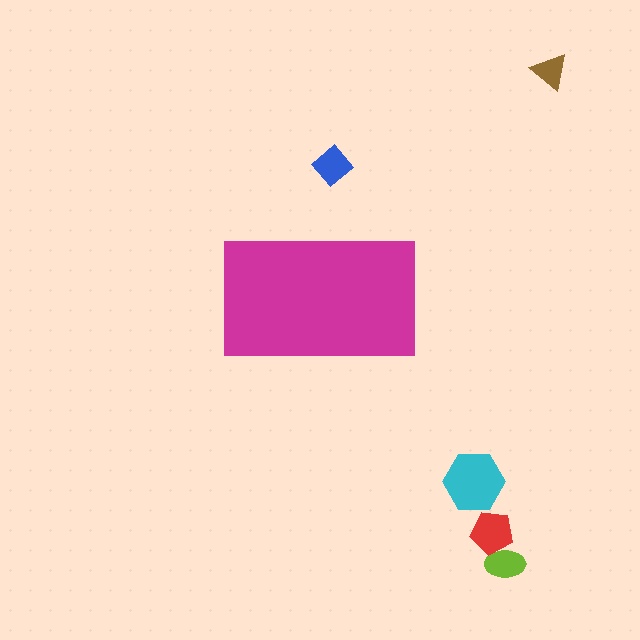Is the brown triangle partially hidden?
No, the brown triangle is fully visible.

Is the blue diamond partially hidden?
No, the blue diamond is fully visible.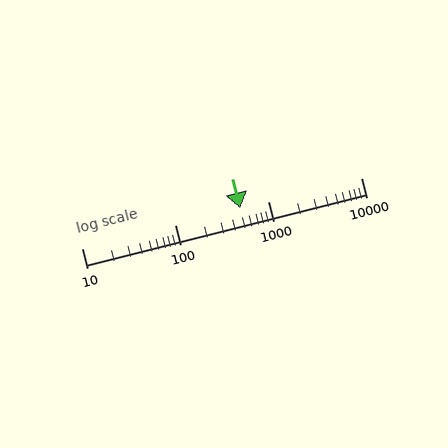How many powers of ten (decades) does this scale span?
The scale spans 3 decades, from 10 to 10000.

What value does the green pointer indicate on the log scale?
The pointer indicates approximately 510.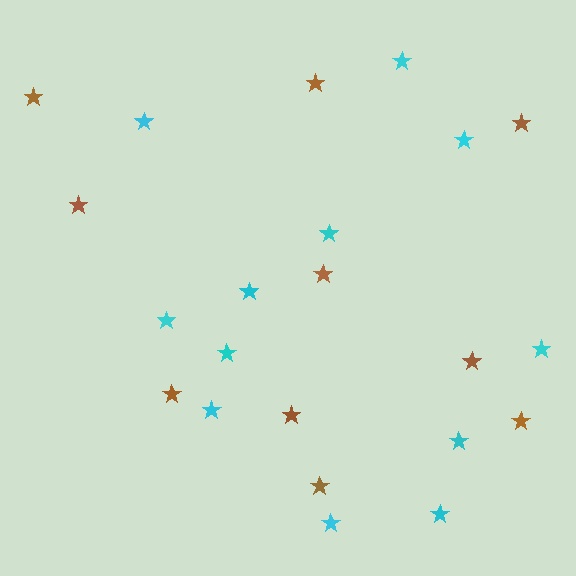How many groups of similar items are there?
There are 2 groups: one group of brown stars (10) and one group of cyan stars (12).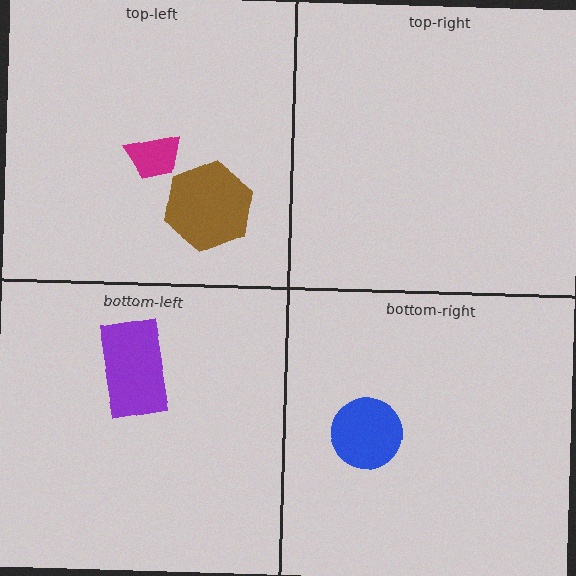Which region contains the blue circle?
The bottom-right region.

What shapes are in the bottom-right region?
The blue circle.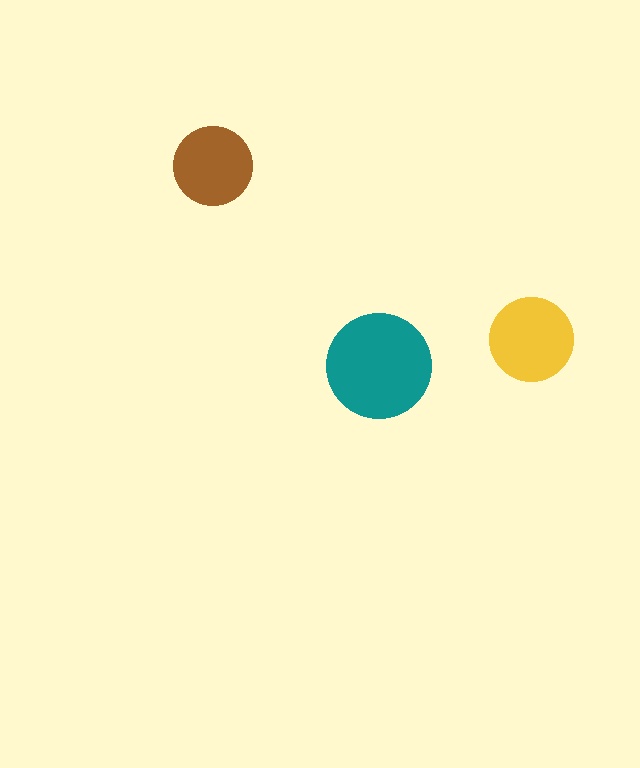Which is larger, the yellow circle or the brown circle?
The yellow one.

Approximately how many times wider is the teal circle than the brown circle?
About 1.5 times wider.